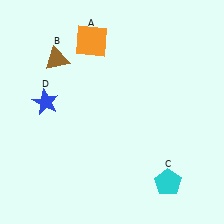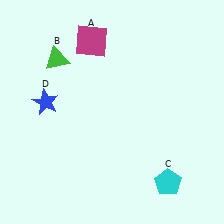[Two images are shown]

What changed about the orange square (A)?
In Image 1, A is orange. In Image 2, it changed to magenta.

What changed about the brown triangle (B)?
In Image 1, B is brown. In Image 2, it changed to green.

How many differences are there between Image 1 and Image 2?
There are 2 differences between the two images.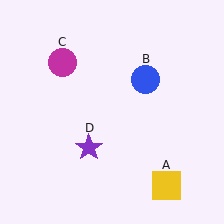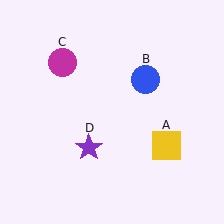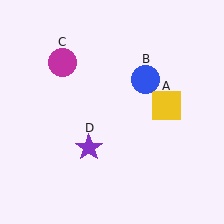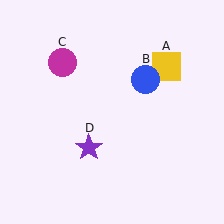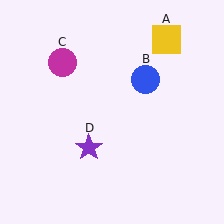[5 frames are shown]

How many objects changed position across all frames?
1 object changed position: yellow square (object A).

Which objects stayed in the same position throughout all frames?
Blue circle (object B) and magenta circle (object C) and purple star (object D) remained stationary.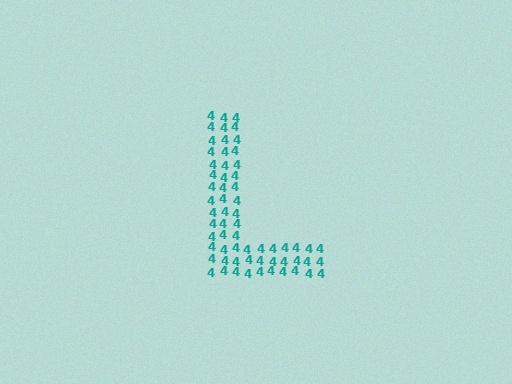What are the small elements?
The small elements are digit 4's.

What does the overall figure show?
The overall figure shows the letter L.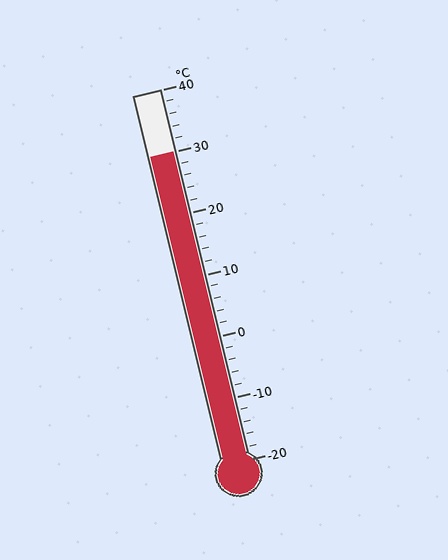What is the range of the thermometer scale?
The thermometer scale ranges from -20°C to 40°C.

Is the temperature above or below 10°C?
The temperature is above 10°C.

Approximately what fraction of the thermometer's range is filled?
The thermometer is filled to approximately 85% of its range.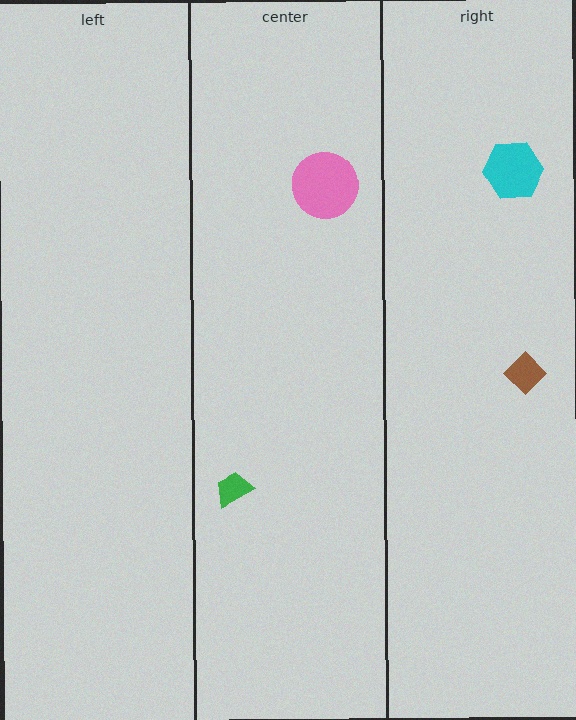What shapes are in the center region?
The pink circle, the green trapezoid.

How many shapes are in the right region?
2.